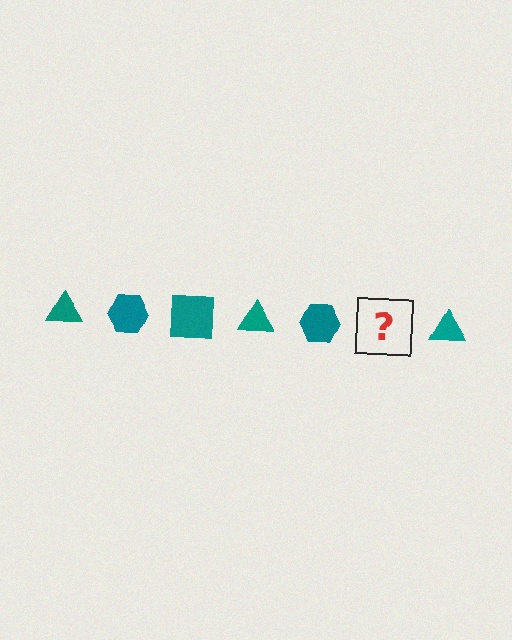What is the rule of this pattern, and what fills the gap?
The rule is that the pattern cycles through triangle, hexagon, square shapes in teal. The gap should be filled with a teal square.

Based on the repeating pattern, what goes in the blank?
The blank should be a teal square.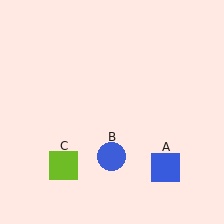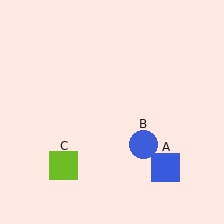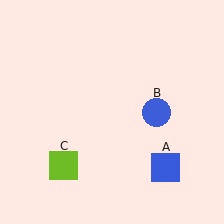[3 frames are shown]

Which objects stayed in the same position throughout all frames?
Blue square (object A) and lime square (object C) remained stationary.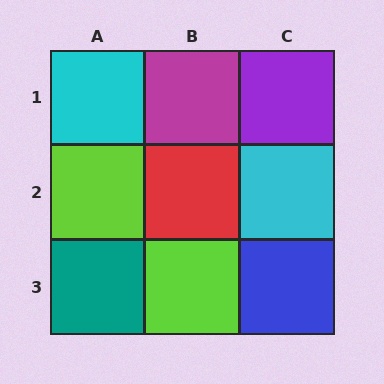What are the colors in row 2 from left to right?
Lime, red, cyan.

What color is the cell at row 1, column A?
Cyan.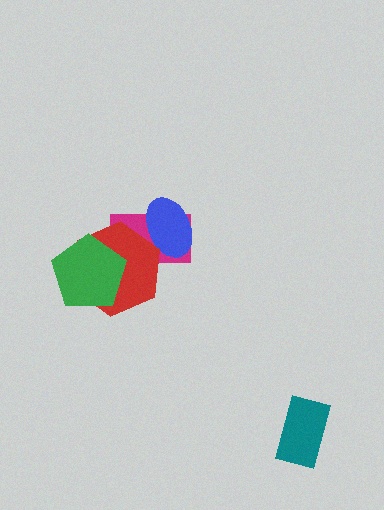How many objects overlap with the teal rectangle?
0 objects overlap with the teal rectangle.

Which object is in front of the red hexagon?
The green pentagon is in front of the red hexagon.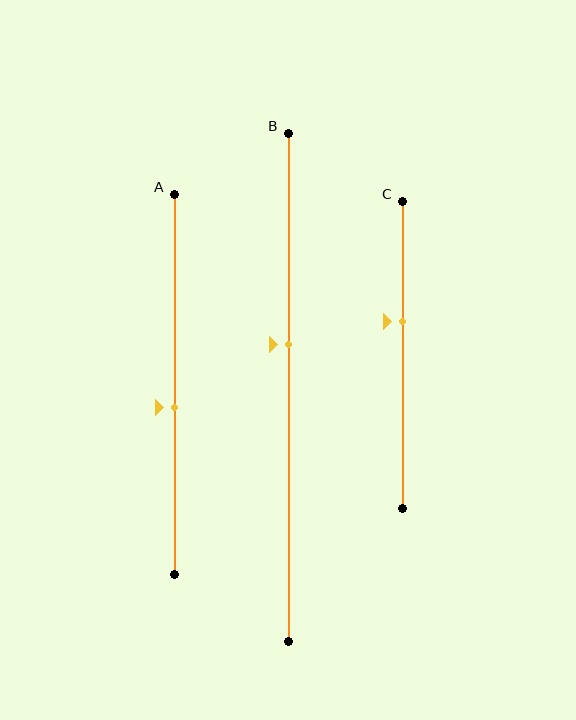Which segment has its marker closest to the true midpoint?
Segment A has its marker closest to the true midpoint.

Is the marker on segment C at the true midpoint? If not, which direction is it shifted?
No, the marker on segment C is shifted upward by about 11% of the segment length.